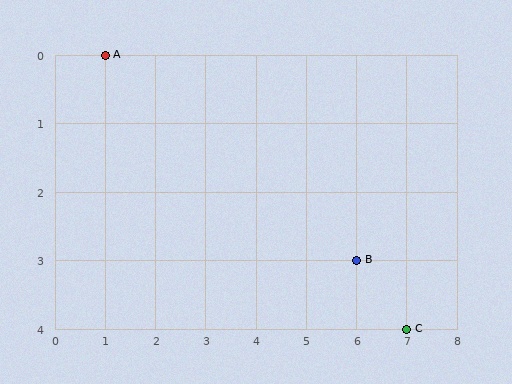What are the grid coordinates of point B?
Point B is at grid coordinates (6, 3).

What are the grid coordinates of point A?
Point A is at grid coordinates (1, 0).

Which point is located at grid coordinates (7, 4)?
Point C is at (7, 4).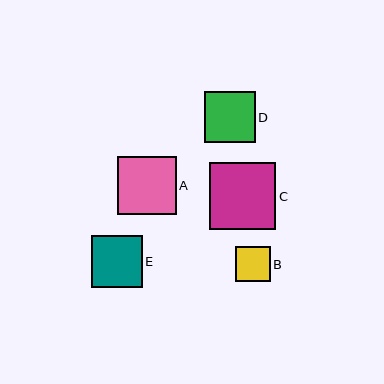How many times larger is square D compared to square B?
Square D is approximately 1.5 times the size of square B.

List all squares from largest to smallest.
From largest to smallest: C, A, E, D, B.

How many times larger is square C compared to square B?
Square C is approximately 1.9 times the size of square B.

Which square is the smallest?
Square B is the smallest with a size of approximately 35 pixels.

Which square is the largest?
Square C is the largest with a size of approximately 67 pixels.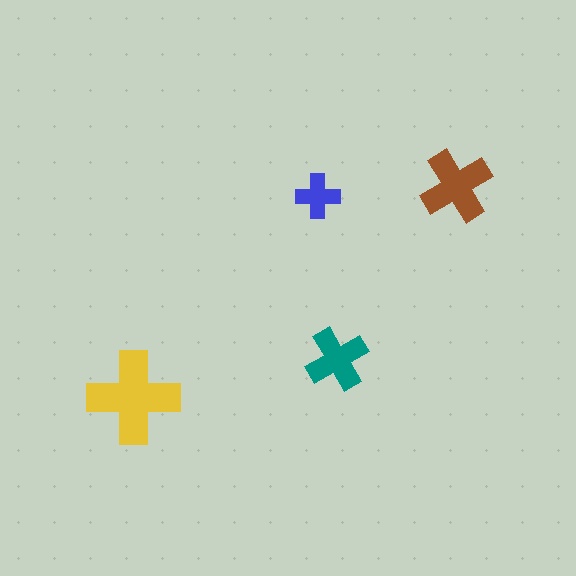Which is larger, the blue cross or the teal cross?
The teal one.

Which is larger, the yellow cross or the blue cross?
The yellow one.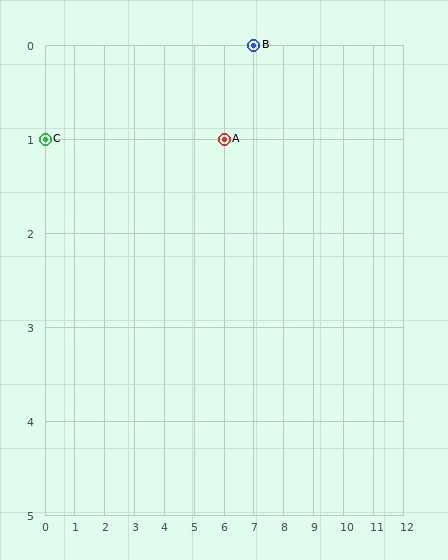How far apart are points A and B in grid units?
Points A and B are 1 column and 1 row apart (about 1.4 grid units diagonally).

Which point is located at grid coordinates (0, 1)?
Point C is at (0, 1).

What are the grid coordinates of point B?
Point B is at grid coordinates (7, 0).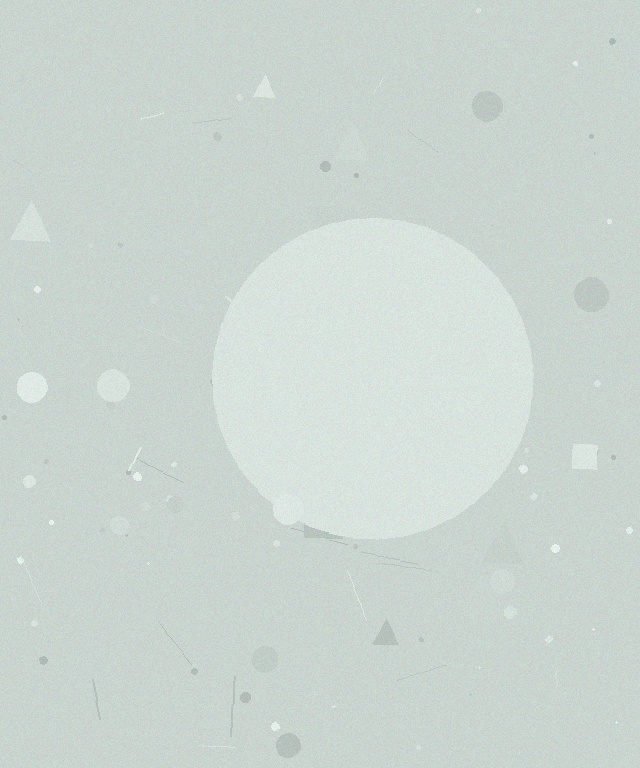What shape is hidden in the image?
A circle is hidden in the image.